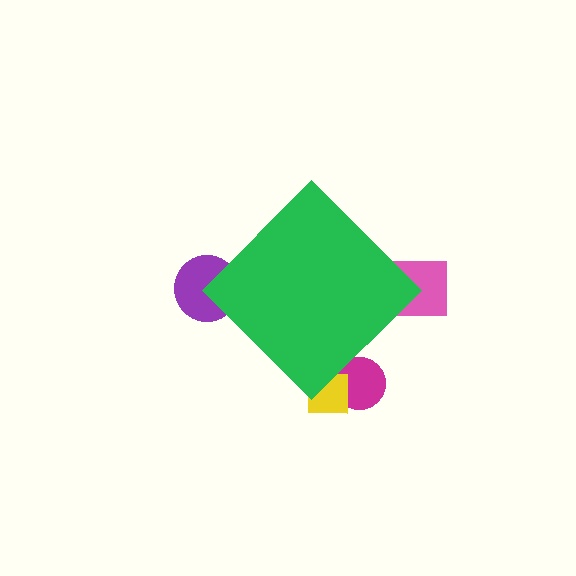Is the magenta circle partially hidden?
Yes, the magenta circle is partially hidden behind the green diamond.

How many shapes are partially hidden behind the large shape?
4 shapes are partially hidden.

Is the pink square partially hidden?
Yes, the pink square is partially hidden behind the green diamond.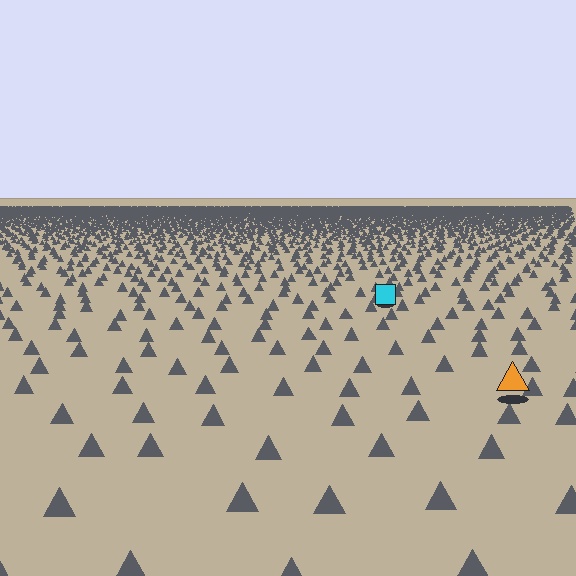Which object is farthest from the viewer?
The cyan square is farthest from the viewer. It appears smaller and the ground texture around it is denser.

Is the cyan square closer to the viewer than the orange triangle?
No. The orange triangle is closer — you can tell from the texture gradient: the ground texture is coarser near it.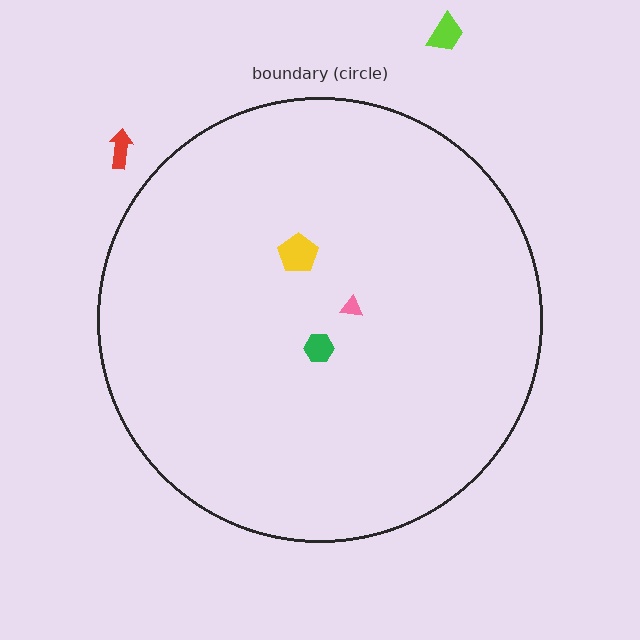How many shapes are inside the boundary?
3 inside, 2 outside.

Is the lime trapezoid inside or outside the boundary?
Outside.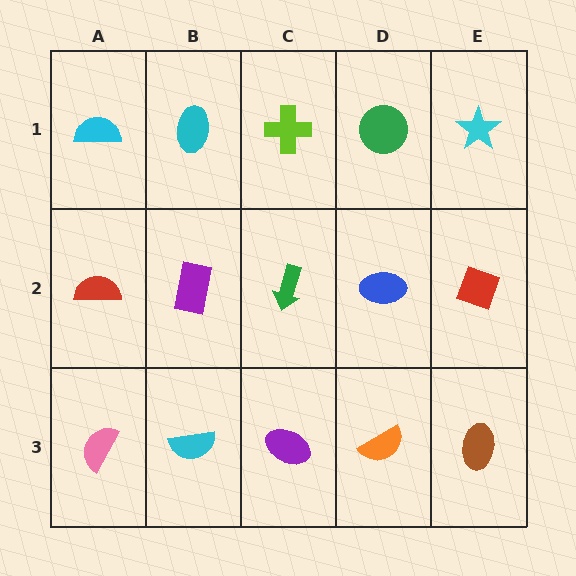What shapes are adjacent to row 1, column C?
A green arrow (row 2, column C), a cyan ellipse (row 1, column B), a green circle (row 1, column D).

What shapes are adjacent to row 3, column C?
A green arrow (row 2, column C), a cyan semicircle (row 3, column B), an orange semicircle (row 3, column D).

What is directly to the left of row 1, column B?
A cyan semicircle.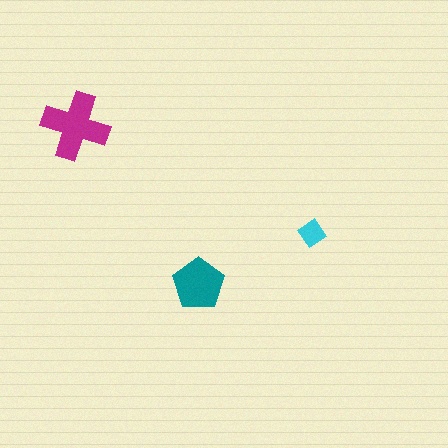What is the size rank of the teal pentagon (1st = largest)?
2nd.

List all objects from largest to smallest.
The magenta cross, the teal pentagon, the cyan diamond.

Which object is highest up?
The magenta cross is topmost.